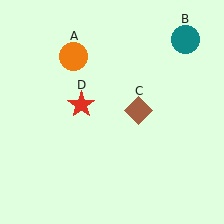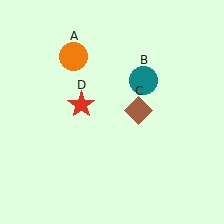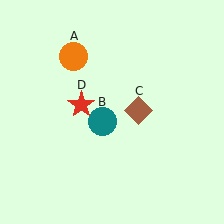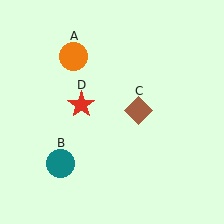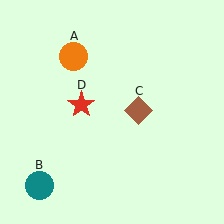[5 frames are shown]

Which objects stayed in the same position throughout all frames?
Orange circle (object A) and brown diamond (object C) and red star (object D) remained stationary.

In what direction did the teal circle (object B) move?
The teal circle (object B) moved down and to the left.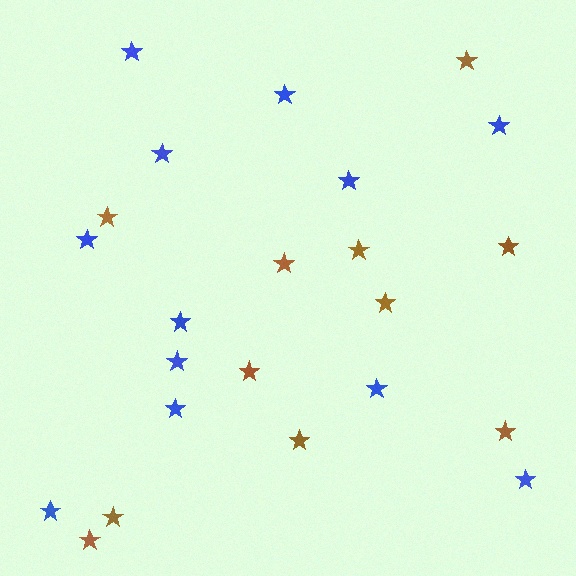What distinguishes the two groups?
There are 2 groups: one group of brown stars (11) and one group of blue stars (12).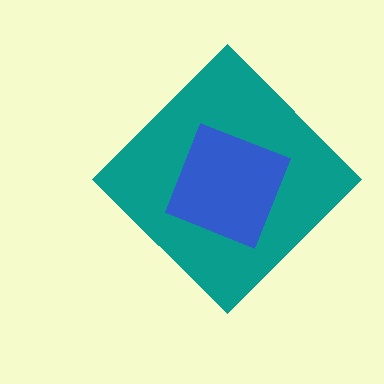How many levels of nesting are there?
2.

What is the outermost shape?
The teal diamond.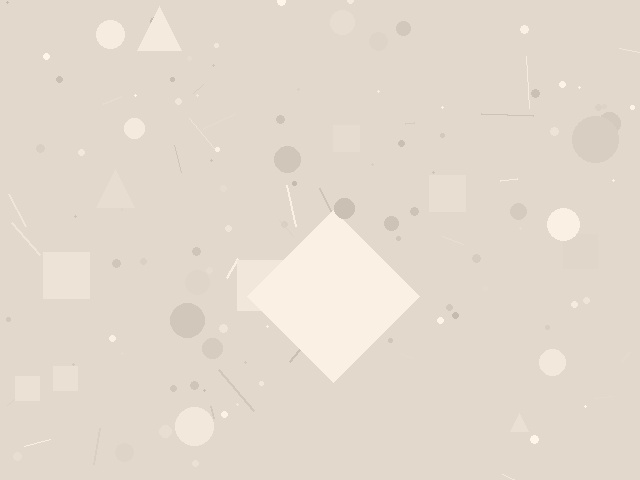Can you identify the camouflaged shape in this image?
The camouflaged shape is a diamond.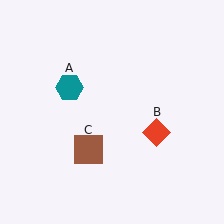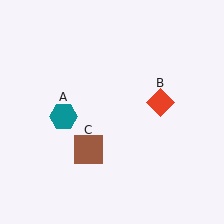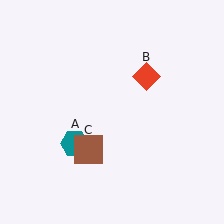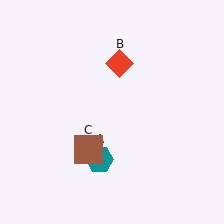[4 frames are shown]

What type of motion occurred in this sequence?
The teal hexagon (object A), red diamond (object B) rotated counterclockwise around the center of the scene.